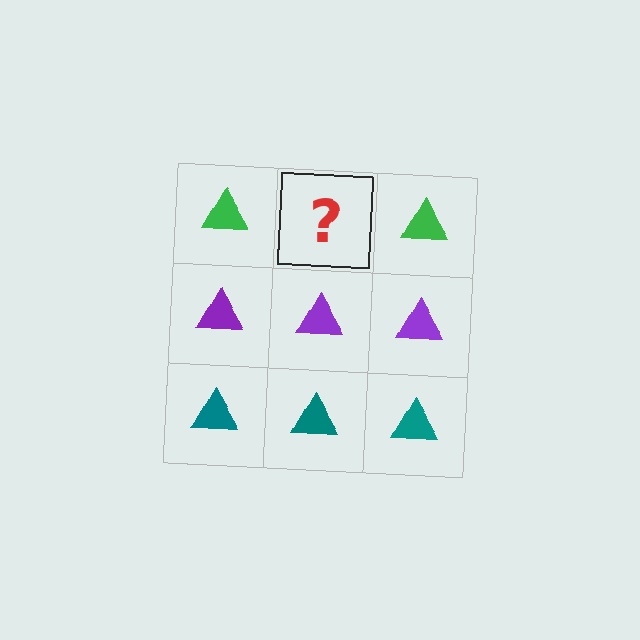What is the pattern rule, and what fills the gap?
The rule is that each row has a consistent color. The gap should be filled with a green triangle.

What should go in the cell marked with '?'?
The missing cell should contain a green triangle.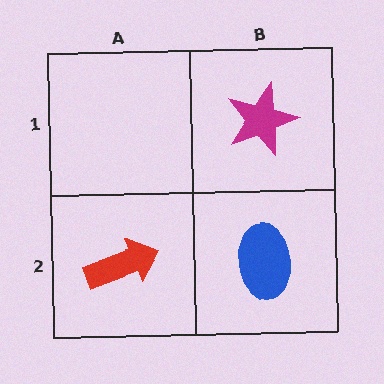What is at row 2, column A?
A red arrow.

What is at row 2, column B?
A blue ellipse.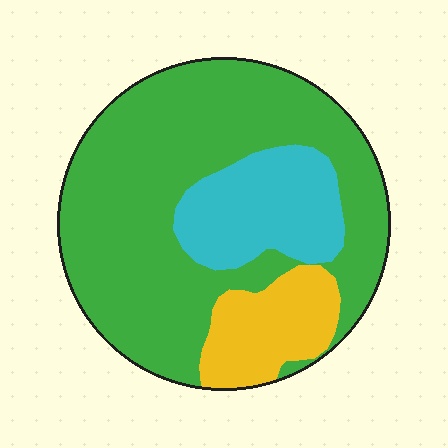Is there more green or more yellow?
Green.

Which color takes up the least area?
Yellow, at roughly 15%.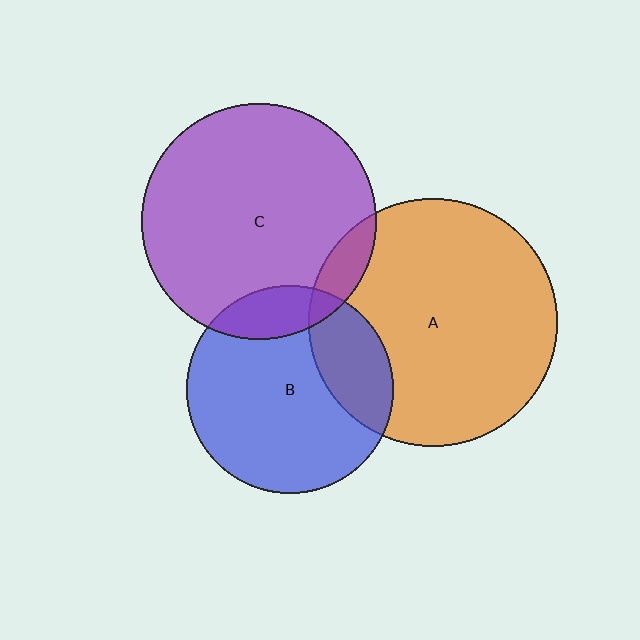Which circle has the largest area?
Circle A (orange).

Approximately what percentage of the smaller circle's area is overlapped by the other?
Approximately 25%.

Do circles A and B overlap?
Yes.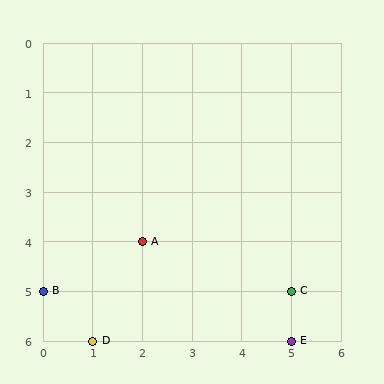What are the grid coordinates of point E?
Point E is at grid coordinates (5, 6).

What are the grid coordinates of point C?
Point C is at grid coordinates (5, 5).